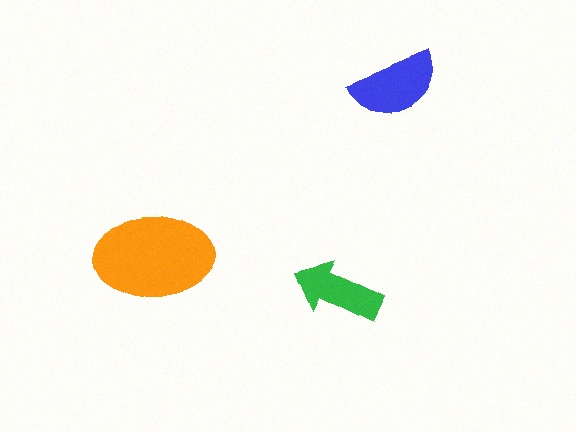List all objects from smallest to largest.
The green arrow, the blue semicircle, the orange ellipse.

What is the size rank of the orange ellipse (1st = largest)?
1st.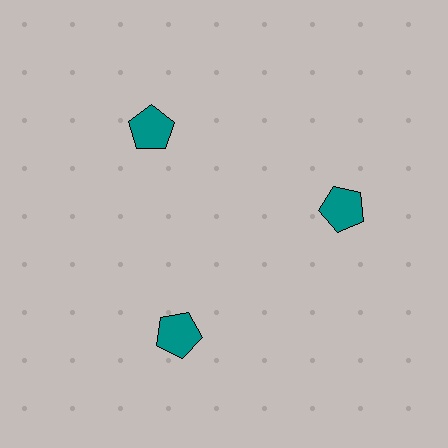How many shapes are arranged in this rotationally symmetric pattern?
There are 3 shapes, arranged in 3 groups of 1.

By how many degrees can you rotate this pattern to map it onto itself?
The pattern maps onto itself every 120 degrees of rotation.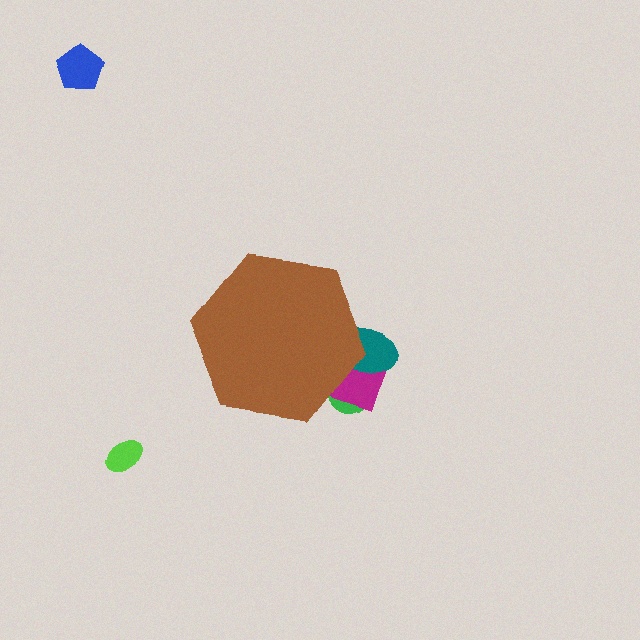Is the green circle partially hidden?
Yes, the green circle is partially hidden behind the brown hexagon.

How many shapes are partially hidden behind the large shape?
3 shapes are partially hidden.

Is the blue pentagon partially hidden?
No, the blue pentagon is fully visible.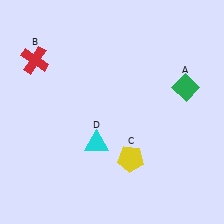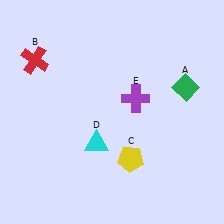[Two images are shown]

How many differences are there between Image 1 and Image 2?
There is 1 difference between the two images.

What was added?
A purple cross (E) was added in Image 2.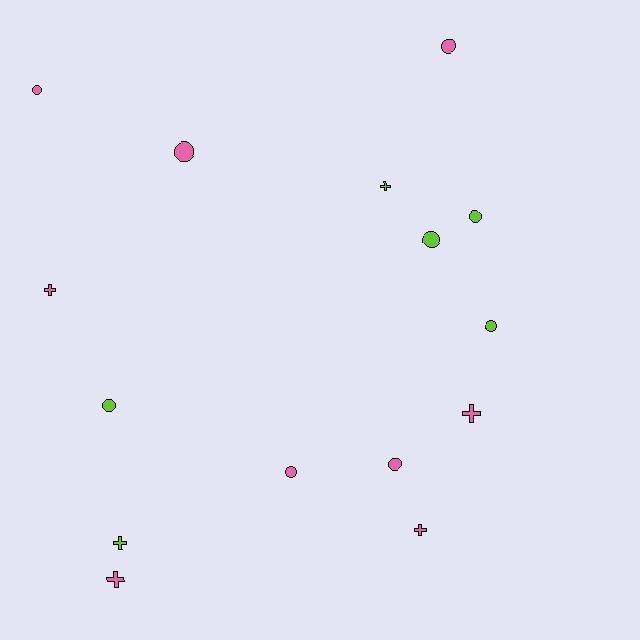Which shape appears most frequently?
Circle, with 9 objects.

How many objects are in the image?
There are 15 objects.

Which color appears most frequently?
Pink, with 9 objects.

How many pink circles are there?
There are 5 pink circles.